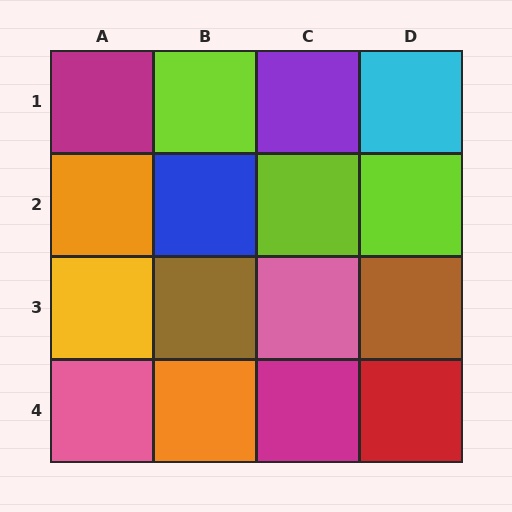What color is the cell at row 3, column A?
Yellow.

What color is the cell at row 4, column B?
Orange.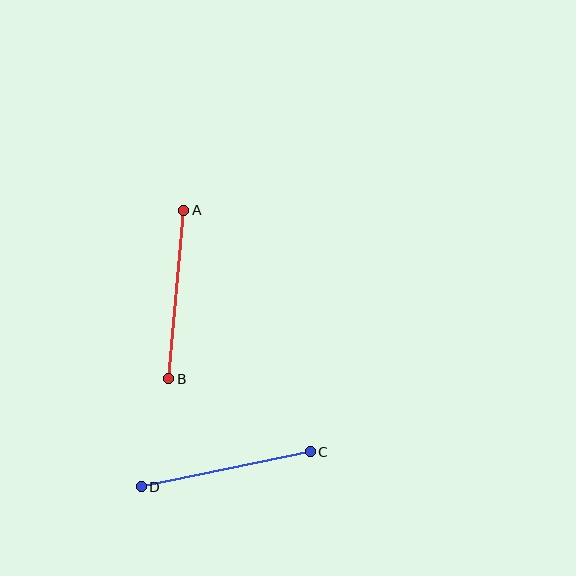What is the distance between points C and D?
The distance is approximately 173 pixels.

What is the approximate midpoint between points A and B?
The midpoint is at approximately (176, 295) pixels.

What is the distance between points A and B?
The distance is approximately 169 pixels.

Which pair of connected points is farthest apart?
Points C and D are farthest apart.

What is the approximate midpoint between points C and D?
The midpoint is at approximately (226, 469) pixels.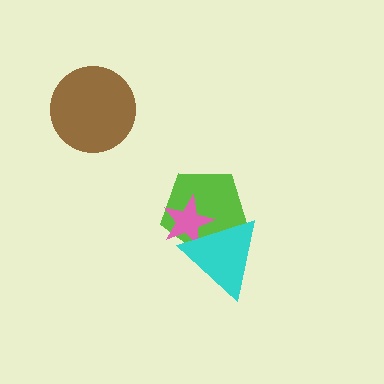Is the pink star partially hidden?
Yes, it is partially covered by another shape.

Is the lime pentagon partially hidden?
Yes, it is partially covered by another shape.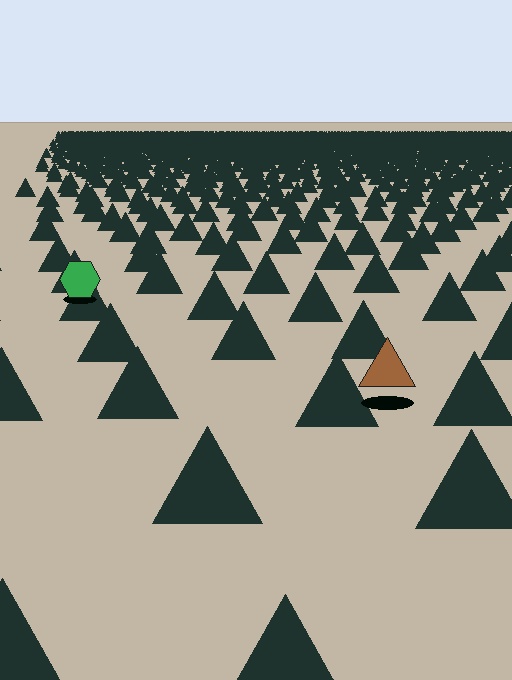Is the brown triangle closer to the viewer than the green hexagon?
Yes. The brown triangle is closer — you can tell from the texture gradient: the ground texture is coarser near it.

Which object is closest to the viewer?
The brown triangle is closest. The texture marks near it are larger and more spread out.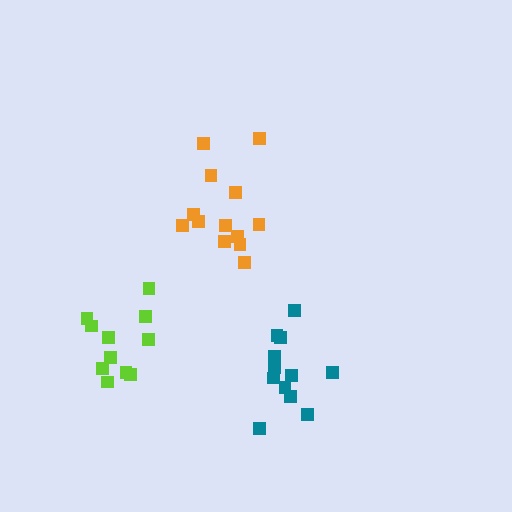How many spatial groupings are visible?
There are 3 spatial groupings.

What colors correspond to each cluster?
The clusters are colored: orange, teal, lime.